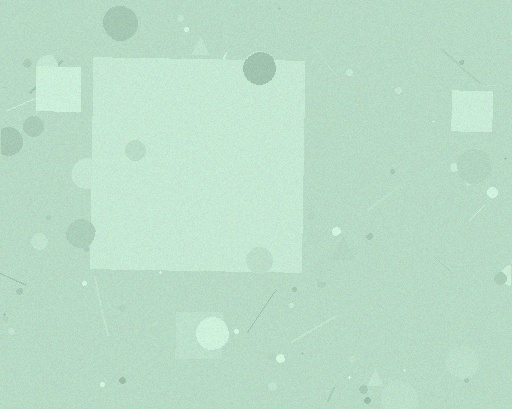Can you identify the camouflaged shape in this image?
The camouflaged shape is a square.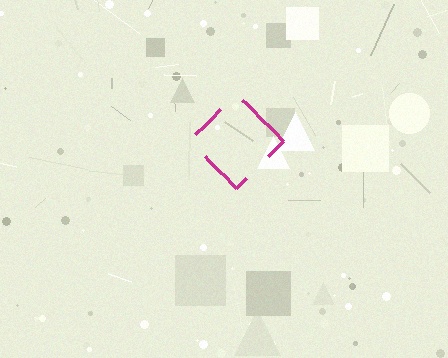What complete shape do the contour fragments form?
The contour fragments form a diamond.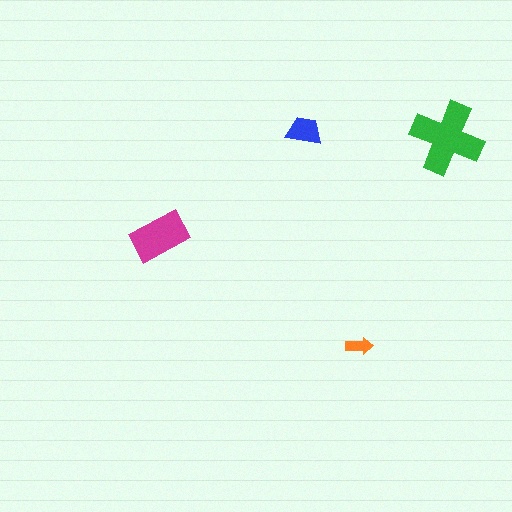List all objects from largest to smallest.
The green cross, the magenta rectangle, the blue trapezoid, the orange arrow.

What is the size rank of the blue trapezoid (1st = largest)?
3rd.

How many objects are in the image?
There are 4 objects in the image.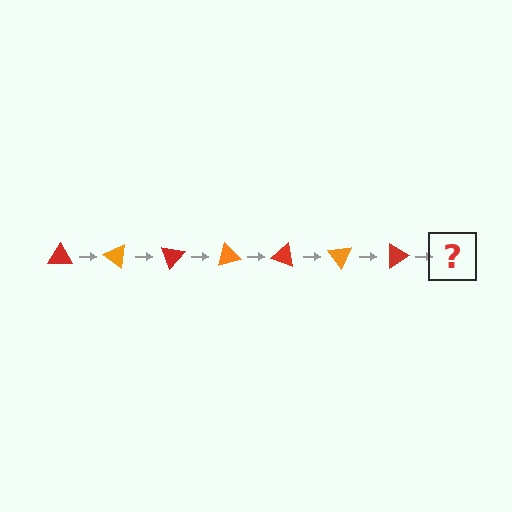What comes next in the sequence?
The next element should be an orange triangle, rotated 245 degrees from the start.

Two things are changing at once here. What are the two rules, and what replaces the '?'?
The two rules are that it rotates 35 degrees each step and the color cycles through red and orange. The '?' should be an orange triangle, rotated 245 degrees from the start.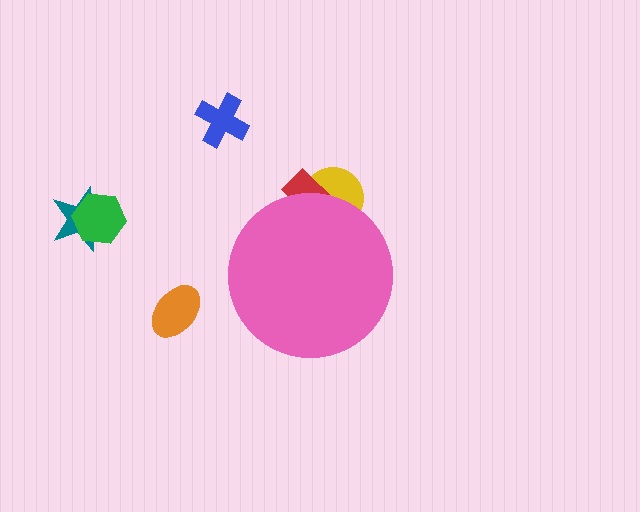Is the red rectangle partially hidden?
Yes, the red rectangle is partially hidden behind the pink circle.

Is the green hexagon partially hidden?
No, the green hexagon is fully visible.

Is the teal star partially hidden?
No, the teal star is fully visible.